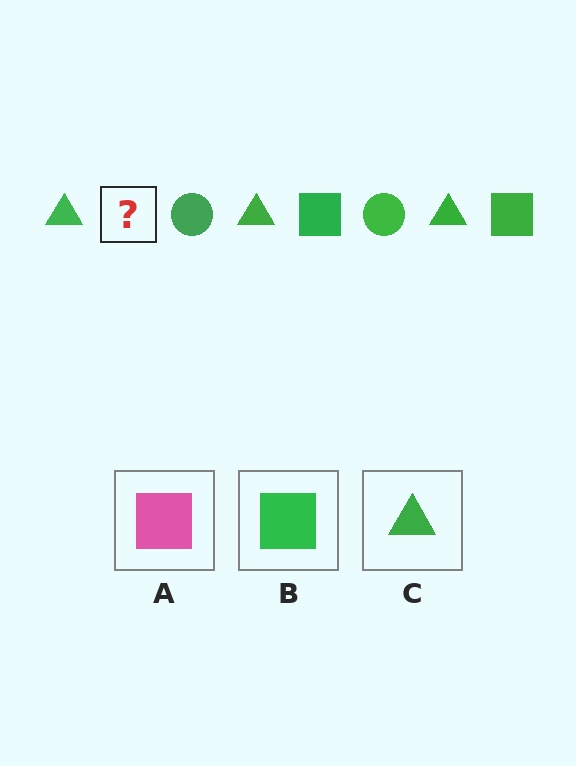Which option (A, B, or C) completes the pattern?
B.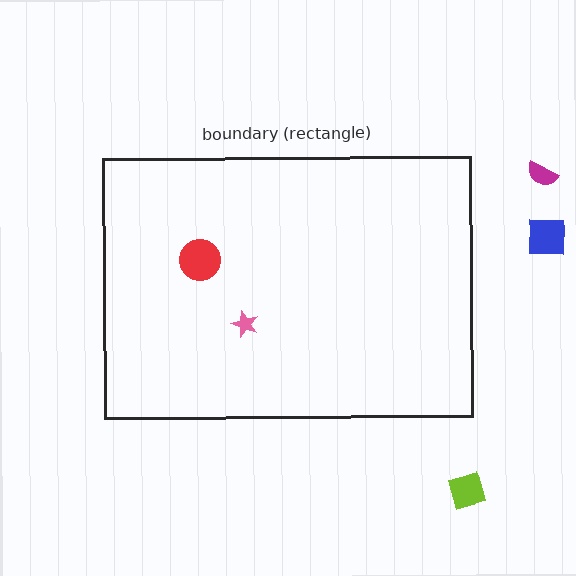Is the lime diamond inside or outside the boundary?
Outside.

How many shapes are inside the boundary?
2 inside, 3 outside.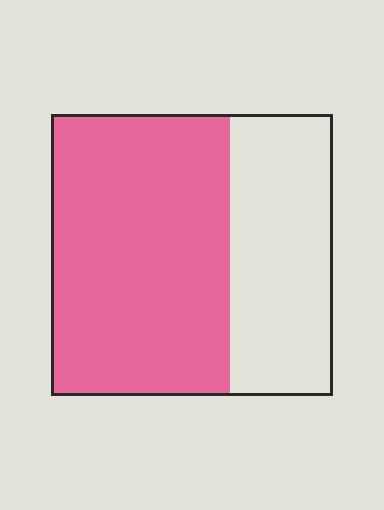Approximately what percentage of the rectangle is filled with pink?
Approximately 65%.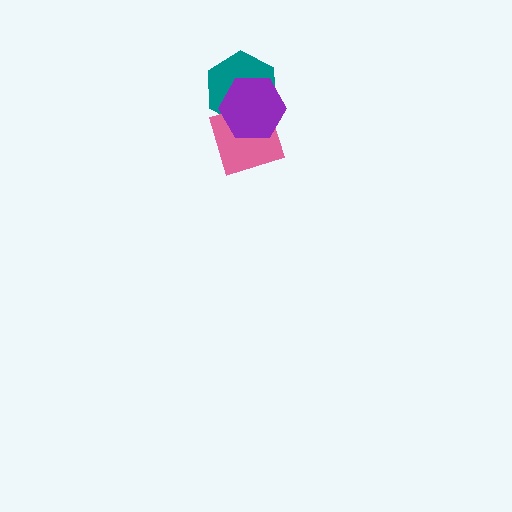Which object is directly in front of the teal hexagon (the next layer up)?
The pink diamond is directly in front of the teal hexagon.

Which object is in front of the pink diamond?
The purple hexagon is in front of the pink diamond.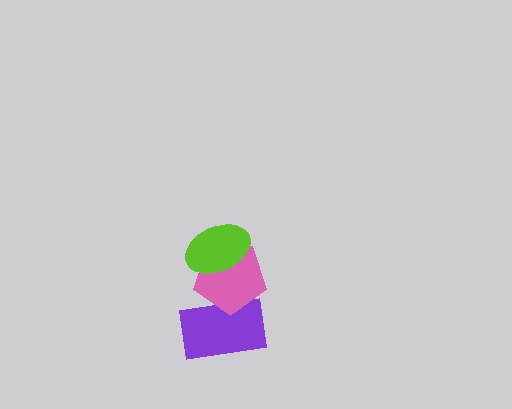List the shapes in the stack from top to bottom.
From top to bottom: the lime ellipse, the pink pentagon, the purple rectangle.